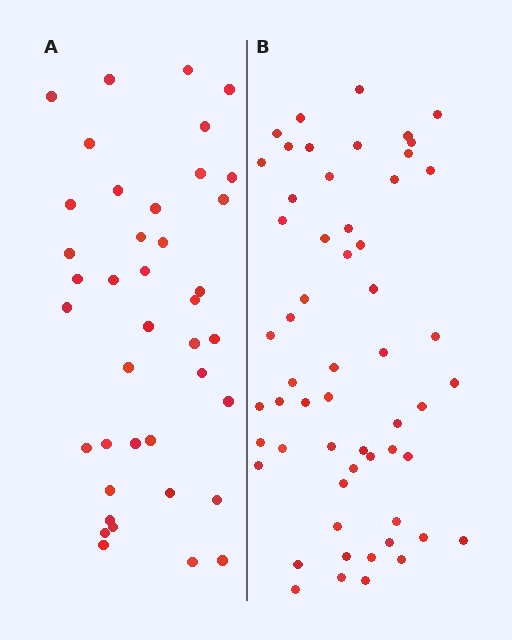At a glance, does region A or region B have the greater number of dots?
Region B (the right region) has more dots.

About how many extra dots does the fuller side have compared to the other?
Region B has approximately 15 more dots than region A.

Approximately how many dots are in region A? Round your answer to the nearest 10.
About 40 dots.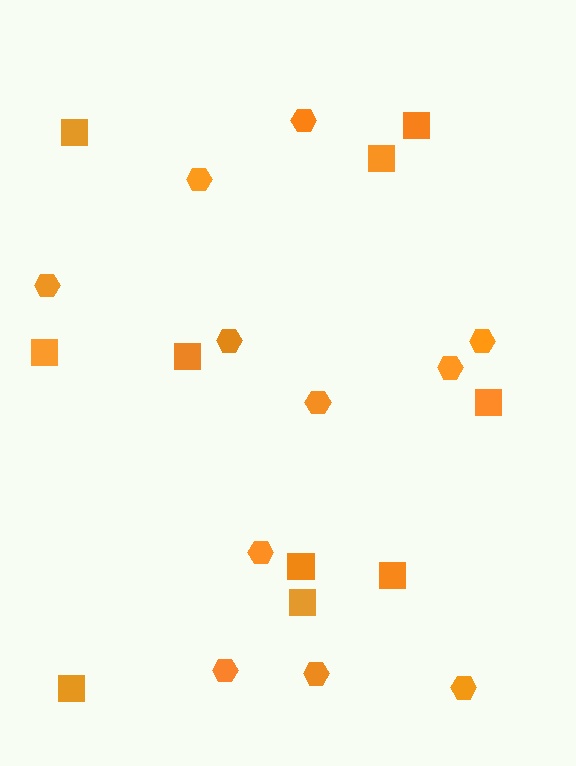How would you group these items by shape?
There are 2 groups: one group of hexagons (11) and one group of squares (10).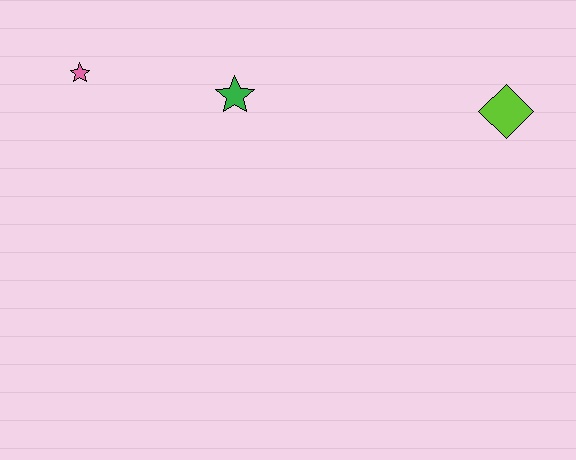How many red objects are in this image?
There are no red objects.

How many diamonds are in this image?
There is 1 diamond.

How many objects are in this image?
There are 3 objects.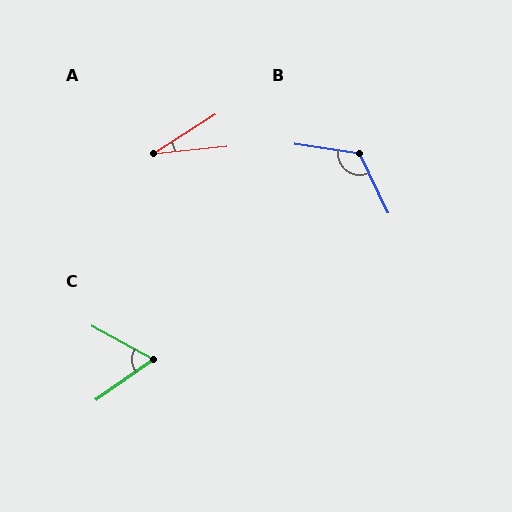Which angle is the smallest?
A, at approximately 26 degrees.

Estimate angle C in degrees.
Approximately 64 degrees.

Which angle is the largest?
B, at approximately 124 degrees.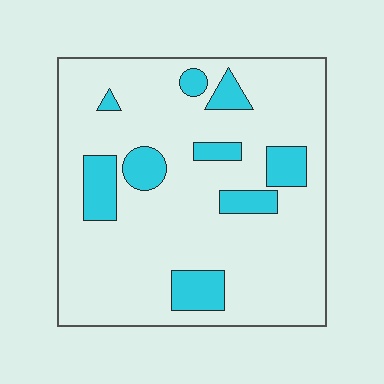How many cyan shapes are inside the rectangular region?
9.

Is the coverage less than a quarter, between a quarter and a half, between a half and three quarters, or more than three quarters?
Less than a quarter.